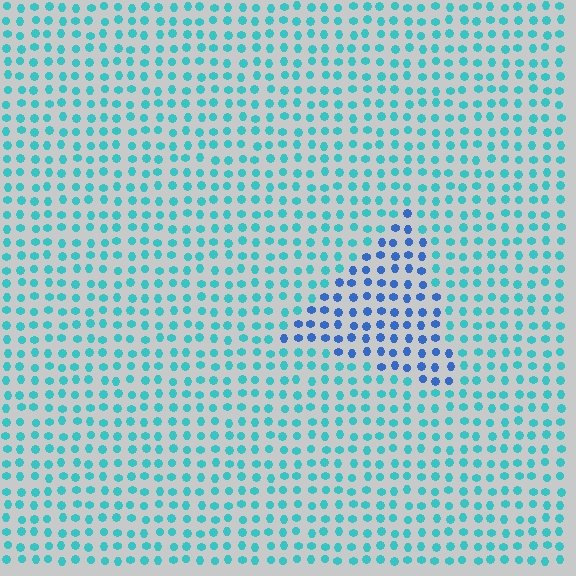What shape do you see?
I see a triangle.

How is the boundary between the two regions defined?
The boundary is defined purely by a slight shift in hue (about 39 degrees). Spacing, size, and orientation are identical on both sides.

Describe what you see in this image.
The image is filled with small cyan elements in a uniform arrangement. A triangle-shaped region is visible where the elements are tinted to a slightly different hue, forming a subtle color boundary.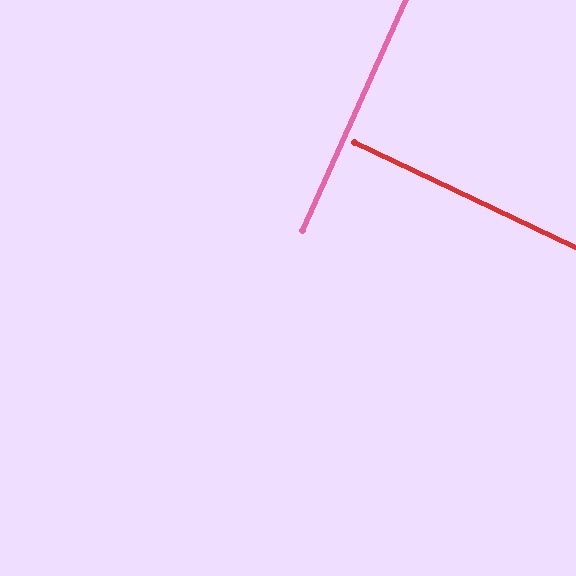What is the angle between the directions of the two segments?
Approximately 89 degrees.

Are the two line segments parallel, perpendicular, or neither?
Perpendicular — they meet at approximately 89°.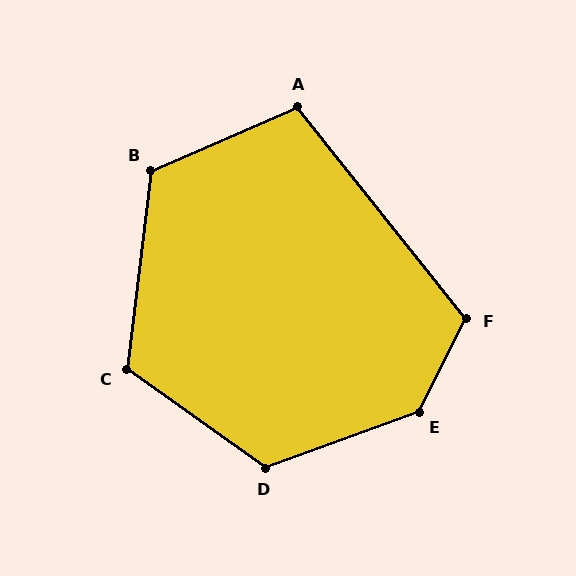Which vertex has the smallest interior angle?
A, at approximately 105 degrees.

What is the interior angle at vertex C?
Approximately 118 degrees (obtuse).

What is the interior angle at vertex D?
Approximately 125 degrees (obtuse).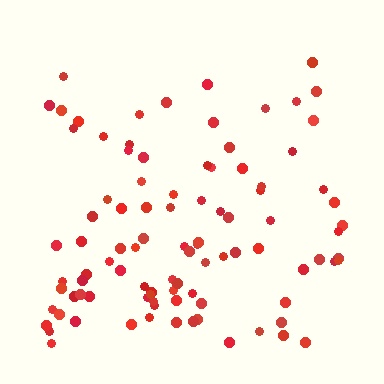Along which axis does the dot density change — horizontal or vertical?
Vertical.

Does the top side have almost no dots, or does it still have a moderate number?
Still a moderate number, just noticeably fewer than the bottom.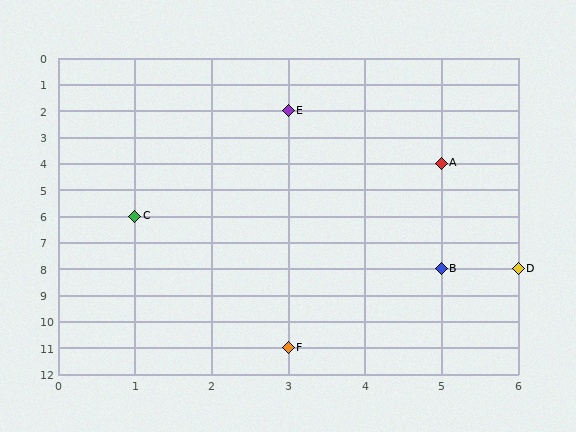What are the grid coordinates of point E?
Point E is at grid coordinates (3, 2).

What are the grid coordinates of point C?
Point C is at grid coordinates (1, 6).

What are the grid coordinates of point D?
Point D is at grid coordinates (6, 8).